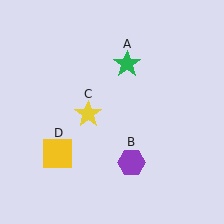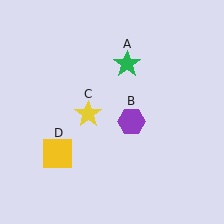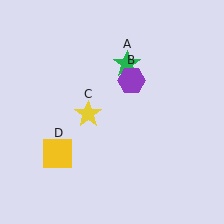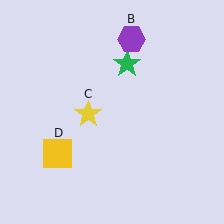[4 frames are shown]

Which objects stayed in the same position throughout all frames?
Green star (object A) and yellow star (object C) and yellow square (object D) remained stationary.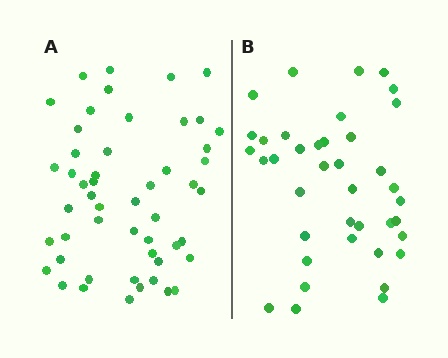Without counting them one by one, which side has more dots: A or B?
Region A (the left region) has more dots.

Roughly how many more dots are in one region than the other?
Region A has roughly 12 or so more dots than region B.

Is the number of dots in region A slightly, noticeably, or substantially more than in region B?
Region A has noticeably more, but not dramatically so. The ratio is roughly 1.3 to 1.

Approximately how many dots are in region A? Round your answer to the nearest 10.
About 50 dots. (The exact count is 51, which rounds to 50.)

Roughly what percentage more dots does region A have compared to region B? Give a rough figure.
About 30% more.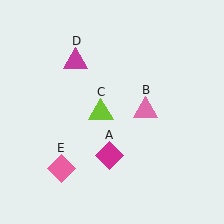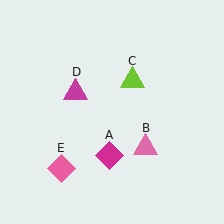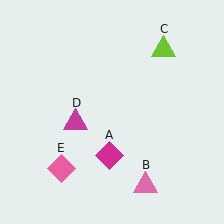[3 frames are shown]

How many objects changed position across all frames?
3 objects changed position: pink triangle (object B), lime triangle (object C), magenta triangle (object D).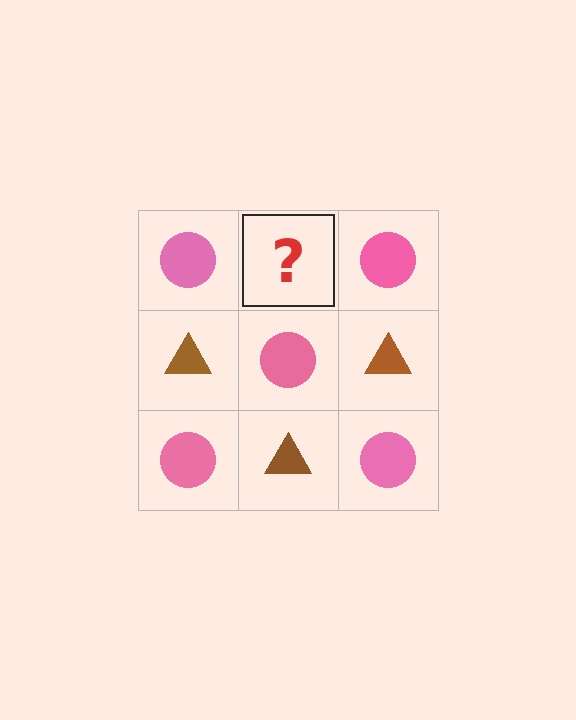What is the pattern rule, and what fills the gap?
The rule is that it alternates pink circle and brown triangle in a checkerboard pattern. The gap should be filled with a brown triangle.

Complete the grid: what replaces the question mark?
The question mark should be replaced with a brown triangle.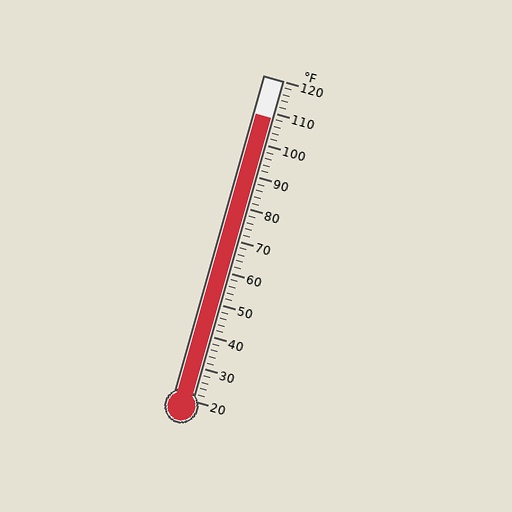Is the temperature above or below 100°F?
The temperature is above 100°F.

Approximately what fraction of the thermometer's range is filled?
The thermometer is filled to approximately 90% of its range.